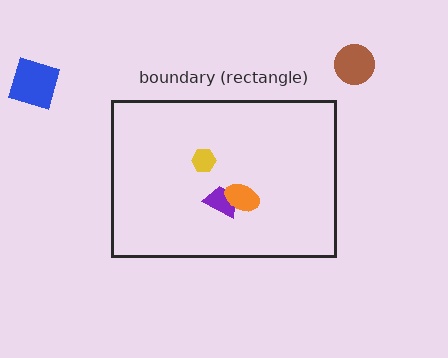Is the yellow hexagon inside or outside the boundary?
Inside.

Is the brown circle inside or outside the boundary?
Outside.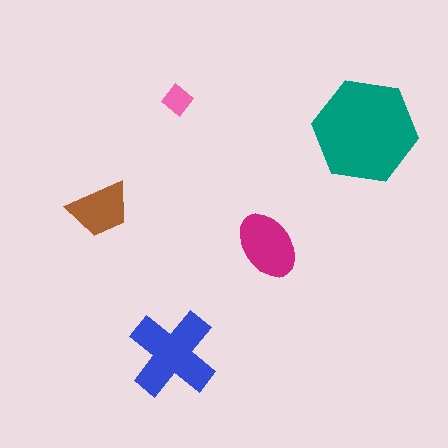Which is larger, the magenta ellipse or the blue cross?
The blue cross.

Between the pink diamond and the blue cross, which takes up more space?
The blue cross.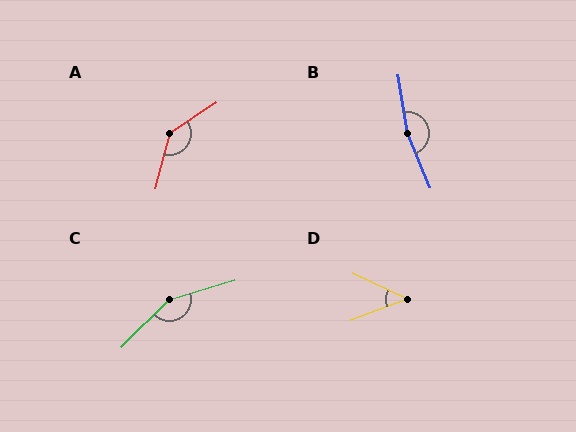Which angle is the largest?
B, at approximately 167 degrees.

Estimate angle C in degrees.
Approximately 152 degrees.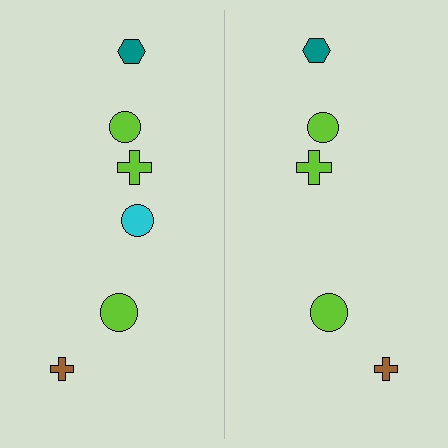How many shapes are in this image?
There are 11 shapes in this image.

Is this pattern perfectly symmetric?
No, the pattern is not perfectly symmetric. A cyan circle is missing from the right side.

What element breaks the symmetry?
A cyan circle is missing from the right side.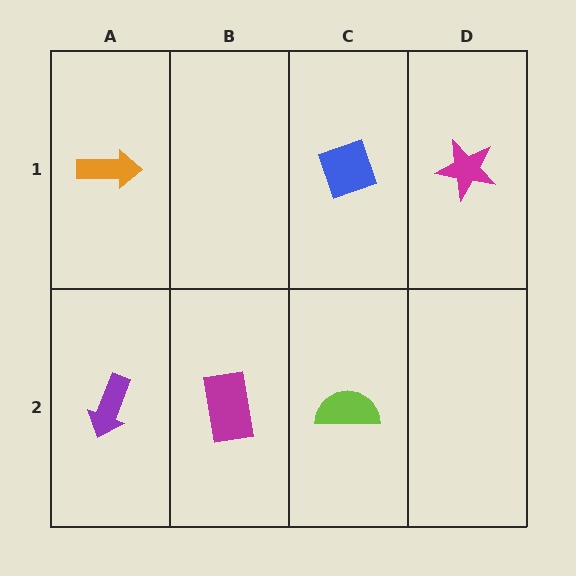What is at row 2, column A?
A purple arrow.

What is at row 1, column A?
An orange arrow.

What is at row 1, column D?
A magenta star.